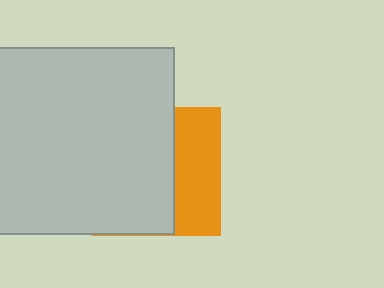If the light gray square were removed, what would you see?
You would see the complete orange square.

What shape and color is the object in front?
The object in front is a light gray square.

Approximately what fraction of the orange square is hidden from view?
Roughly 65% of the orange square is hidden behind the light gray square.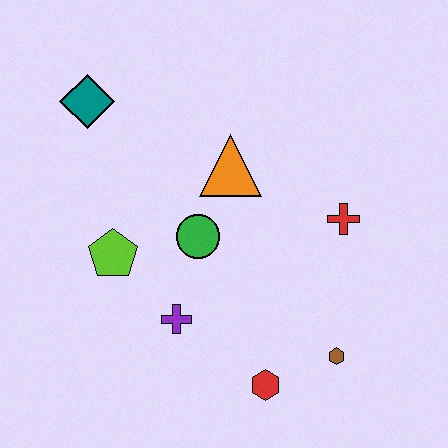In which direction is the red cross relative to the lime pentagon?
The red cross is to the right of the lime pentagon.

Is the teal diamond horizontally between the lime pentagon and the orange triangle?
No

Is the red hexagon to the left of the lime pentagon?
No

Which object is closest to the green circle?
The orange triangle is closest to the green circle.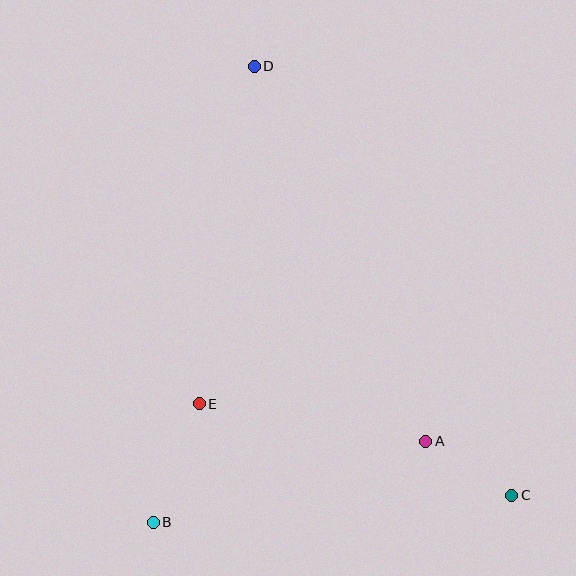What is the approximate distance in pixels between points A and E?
The distance between A and E is approximately 230 pixels.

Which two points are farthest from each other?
Points C and D are farthest from each other.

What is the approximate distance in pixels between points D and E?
The distance between D and E is approximately 342 pixels.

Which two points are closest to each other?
Points A and C are closest to each other.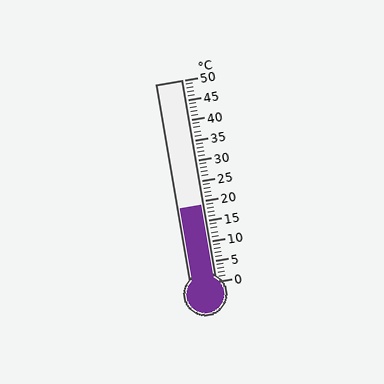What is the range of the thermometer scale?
The thermometer scale ranges from 0°C to 50°C.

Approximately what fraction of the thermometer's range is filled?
The thermometer is filled to approximately 40% of its range.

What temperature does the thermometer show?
The thermometer shows approximately 19°C.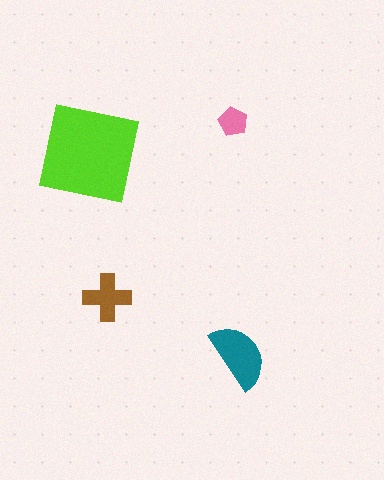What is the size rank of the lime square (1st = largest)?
1st.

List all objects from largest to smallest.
The lime square, the teal semicircle, the brown cross, the pink pentagon.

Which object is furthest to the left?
The lime square is leftmost.